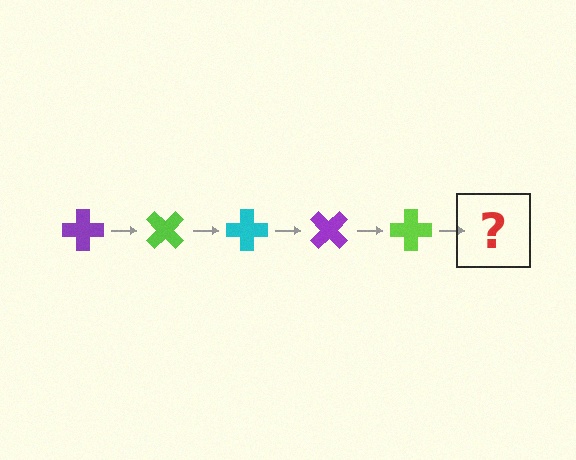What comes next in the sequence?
The next element should be a cyan cross, rotated 225 degrees from the start.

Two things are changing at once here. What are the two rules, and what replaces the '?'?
The two rules are that it rotates 45 degrees each step and the color cycles through purple, lime, and cyan. The '?' should be a cyan cross, rotated 225 degrees from the start.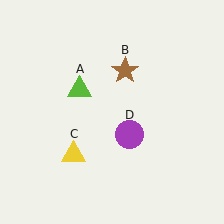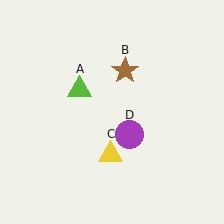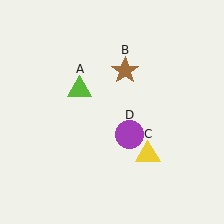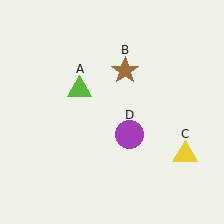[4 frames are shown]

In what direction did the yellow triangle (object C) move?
The yellow triangle (object C) moved right.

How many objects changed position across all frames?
1 object changed position: yellow triangle (object C).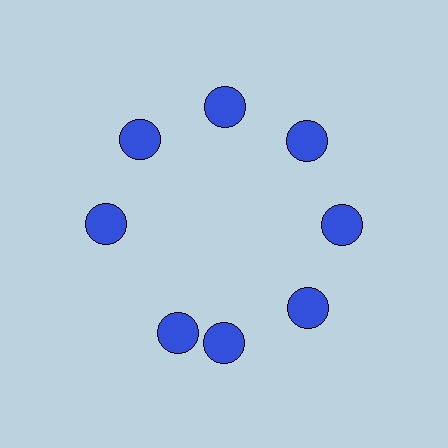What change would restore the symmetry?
The symmetry would be restored by rotating it back into even spacing with its neighbors so that all 8 circles sit at equal angles and equal distance from the center.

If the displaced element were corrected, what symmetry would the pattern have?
It would have 8-fold rotational symmetry — the pattern would map onto itself every 45 degrees.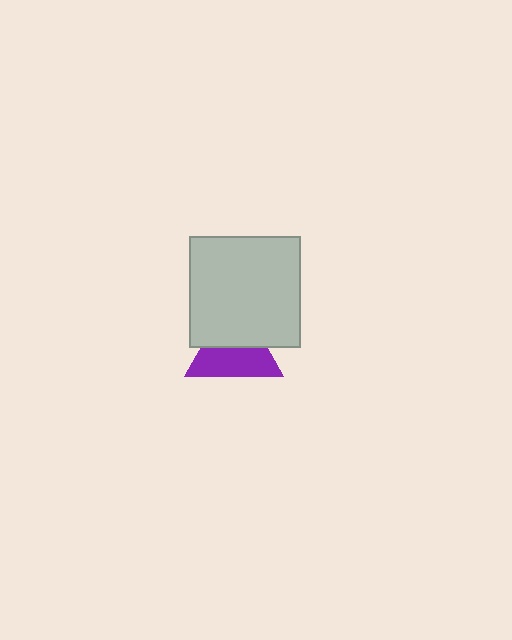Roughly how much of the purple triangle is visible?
About half of it is visible (roughly 56%).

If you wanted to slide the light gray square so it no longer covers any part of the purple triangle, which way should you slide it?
Slide it up — that is the most direct way to separate the two shapes.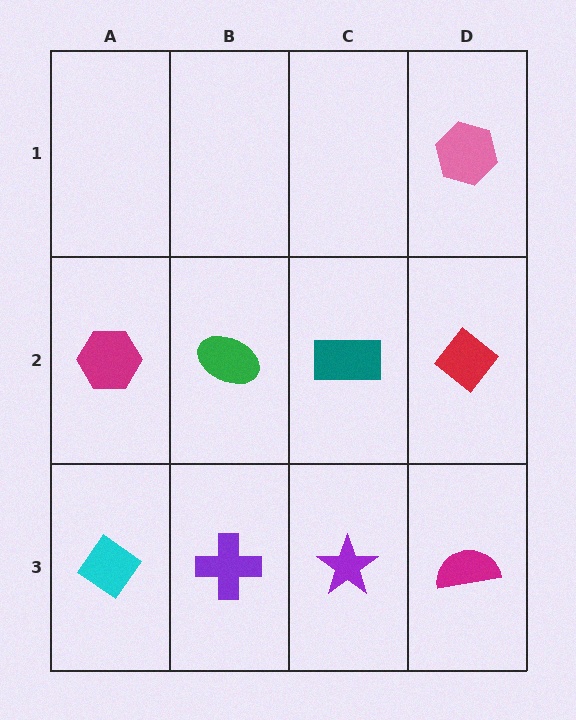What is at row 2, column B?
A green ellipse.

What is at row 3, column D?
A magenta semicircle.